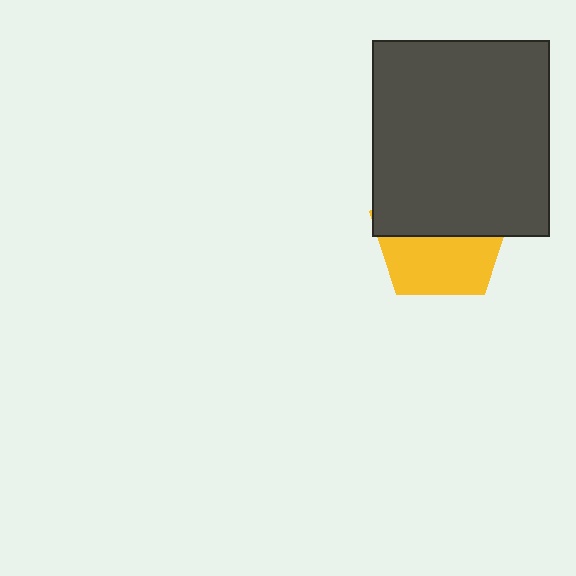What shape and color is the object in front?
The object in front is a dark gray rectangle.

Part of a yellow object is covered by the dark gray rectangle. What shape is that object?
It is a pentagon.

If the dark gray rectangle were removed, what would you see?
You would see the complete yellow pentagon.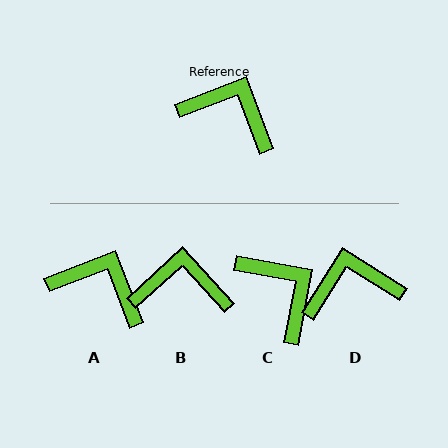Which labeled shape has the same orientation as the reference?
A.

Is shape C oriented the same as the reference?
No, it is off by about 31 degrees.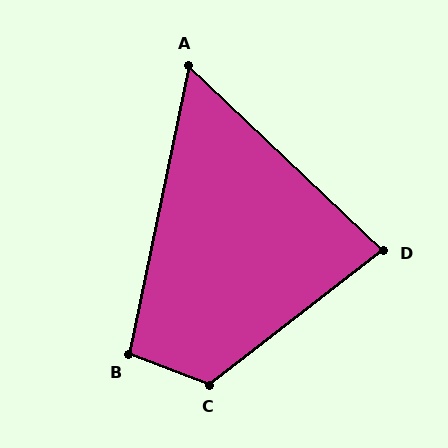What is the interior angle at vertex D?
Approximately 81 degrees (acute).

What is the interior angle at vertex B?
Approximately 99 degrees (obtuse).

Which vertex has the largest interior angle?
C, at approximately 122 degrees.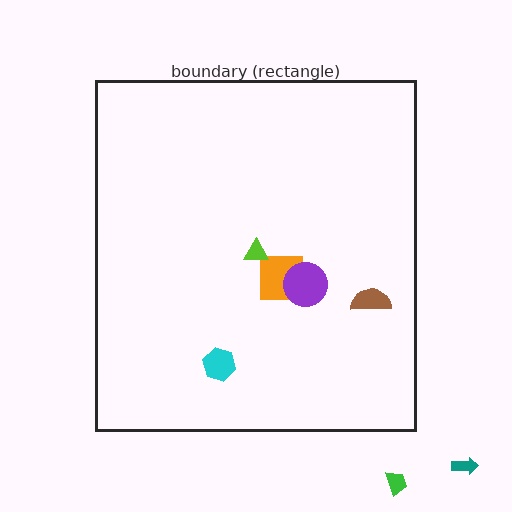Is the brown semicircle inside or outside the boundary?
Inside.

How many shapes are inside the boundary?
5 inside, 2 outside.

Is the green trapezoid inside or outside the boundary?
Outside.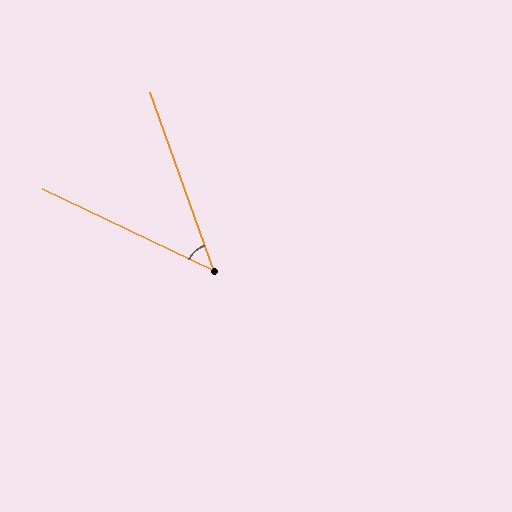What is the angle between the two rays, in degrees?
Approximately 45 degrees.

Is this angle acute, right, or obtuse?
It is acute.